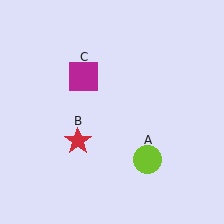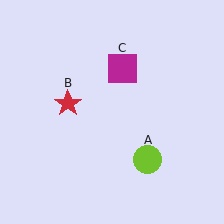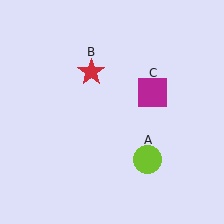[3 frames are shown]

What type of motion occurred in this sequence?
The red star (object B), magenta square (object C) rotated clockwise around the center of the scene.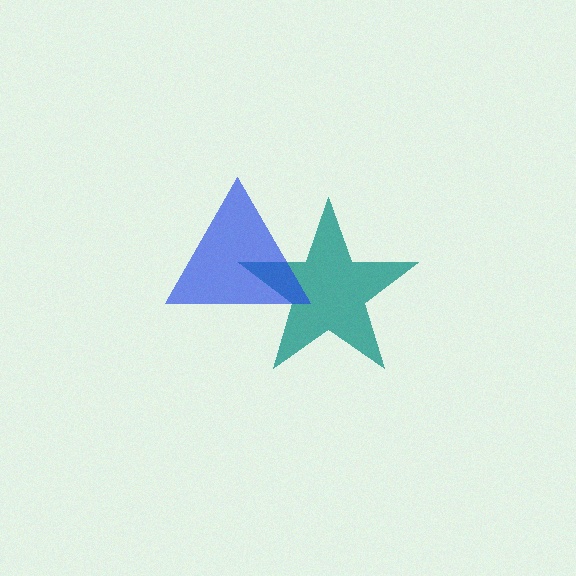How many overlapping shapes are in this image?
There are 2 overlapping shapes in the image.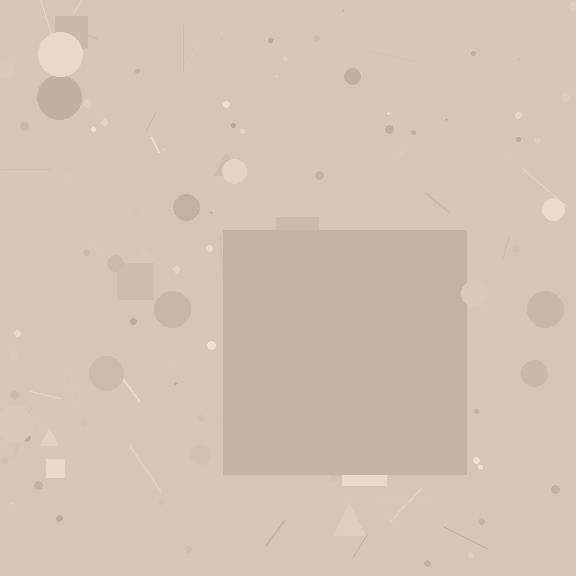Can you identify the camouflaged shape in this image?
The camouflaged shape is a square.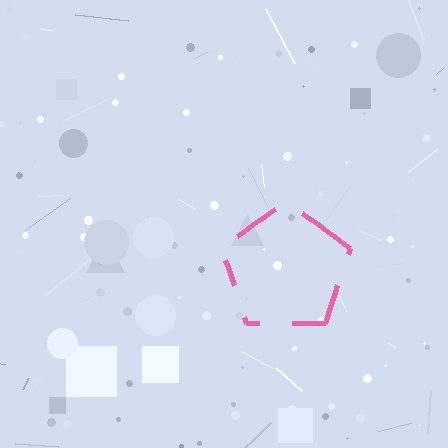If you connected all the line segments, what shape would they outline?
They would outline a pentagon.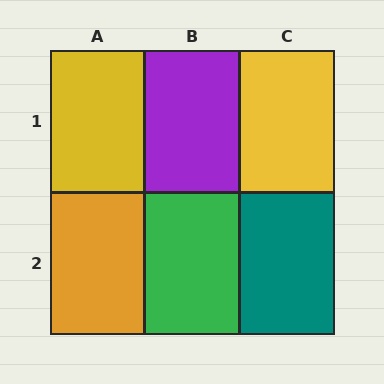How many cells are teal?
1 cell is teal.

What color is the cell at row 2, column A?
Orange.